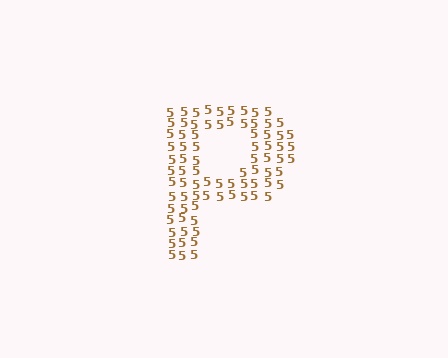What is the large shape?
The large shape is the letter P.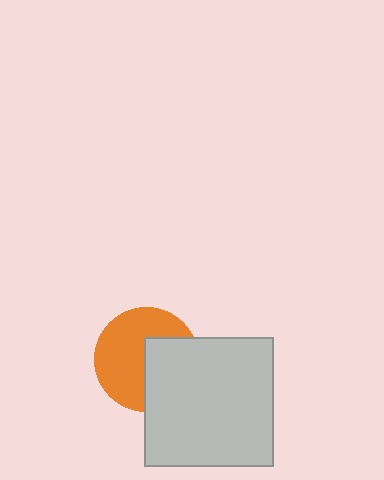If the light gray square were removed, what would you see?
You would see the complete orange circle.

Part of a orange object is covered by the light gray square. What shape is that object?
It is a circle.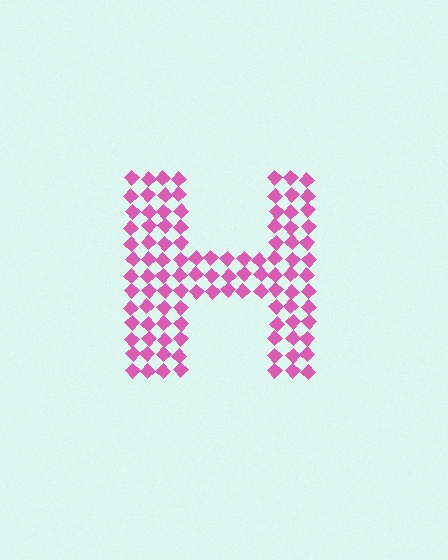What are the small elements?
The small elements are diamonds.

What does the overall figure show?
The overall figure shows the letter H.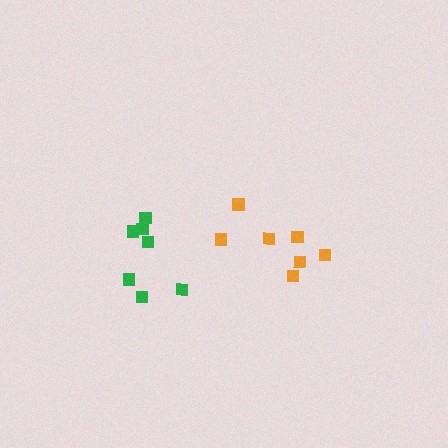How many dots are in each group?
Group 1: 7 dots, Group 2: 7 dots (14 total).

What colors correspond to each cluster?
The clusters are colored: green, orange.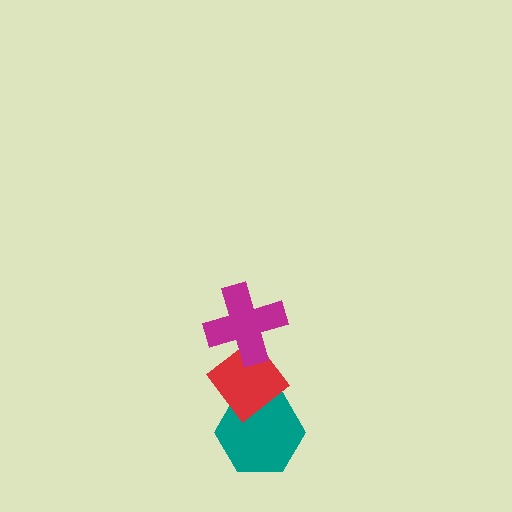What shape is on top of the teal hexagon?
The red diamond is on top of the teal hexagon.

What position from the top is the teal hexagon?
The teal hexagon is 3rd from the top.